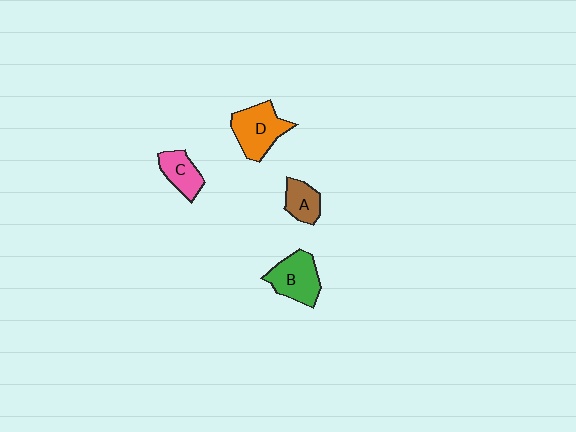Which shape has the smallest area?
Shape A (brown).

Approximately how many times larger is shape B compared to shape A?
Approximately 1.6 times.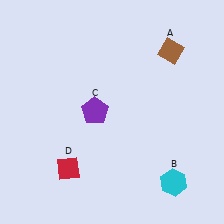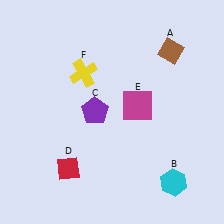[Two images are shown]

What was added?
A magenta square (E), a yellow cross (F) were added in Image 2.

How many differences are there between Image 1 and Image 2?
There are 2 differences between the two images.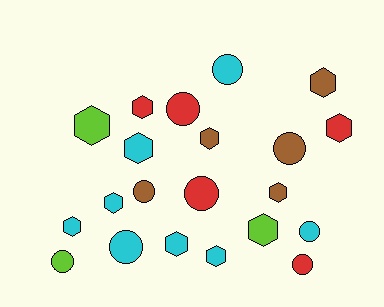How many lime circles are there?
There is 1 lime circle.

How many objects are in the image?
There are 21 objects.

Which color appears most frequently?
Cyan, with 8 objects.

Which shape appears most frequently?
Hexagon, with 12 objects.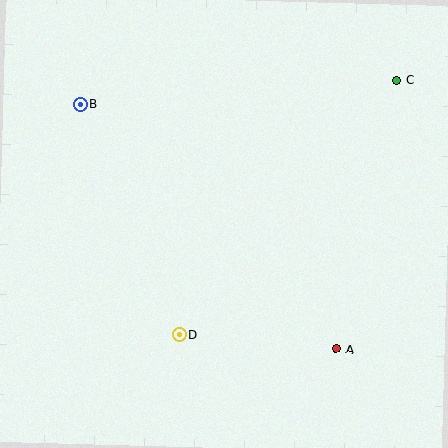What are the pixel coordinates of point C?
Point C is at (397, 80).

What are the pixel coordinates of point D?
Point D is at (179, 335).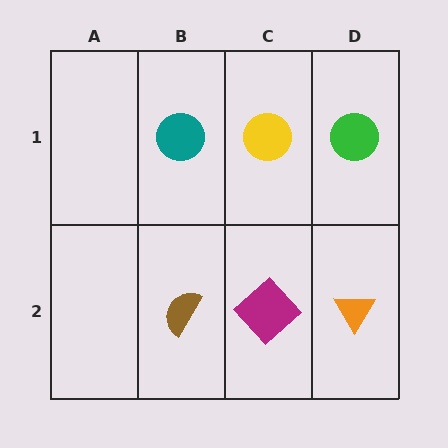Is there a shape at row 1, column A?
No, that cell is empty.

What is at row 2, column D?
An orange triangle.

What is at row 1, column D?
A green circle.